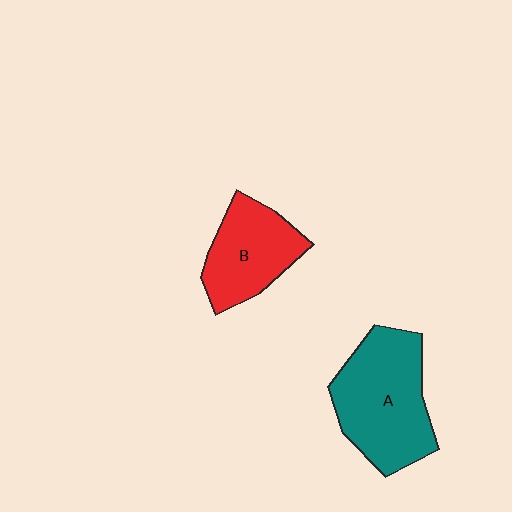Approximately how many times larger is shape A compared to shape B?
Approximately 1.4 times.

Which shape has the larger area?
Shape A (teal).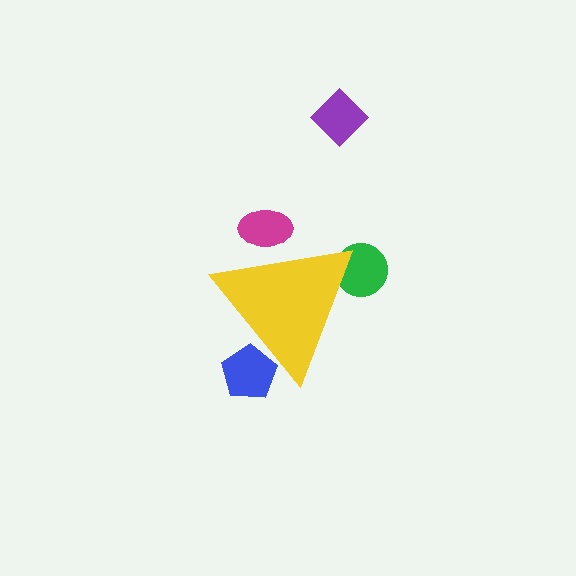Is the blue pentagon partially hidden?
Yes, the blue pentagon is partially hidden behind the yellow triangle.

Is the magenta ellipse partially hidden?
Yes, the magenta ellipse is partially hidden behind the yellow triangle.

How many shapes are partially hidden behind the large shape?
3 shapes are partially hidden.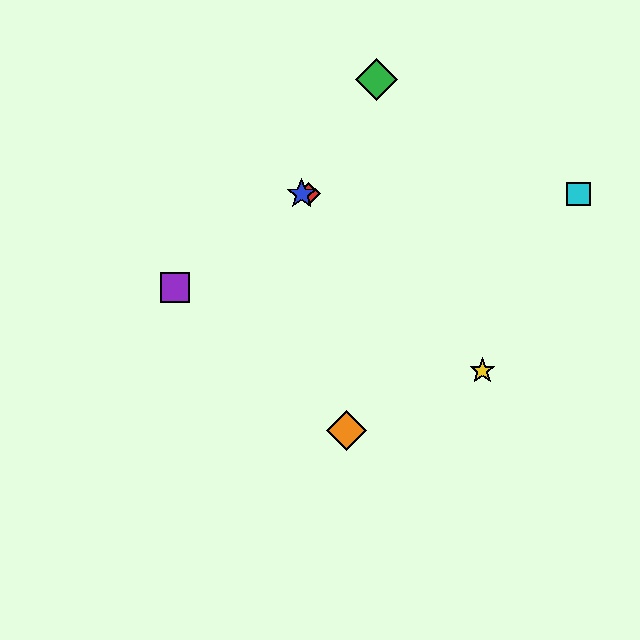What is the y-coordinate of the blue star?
The blue star is at y≈194.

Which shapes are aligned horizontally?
The red diamond, the blue star, the cyan square are aligned horizontally.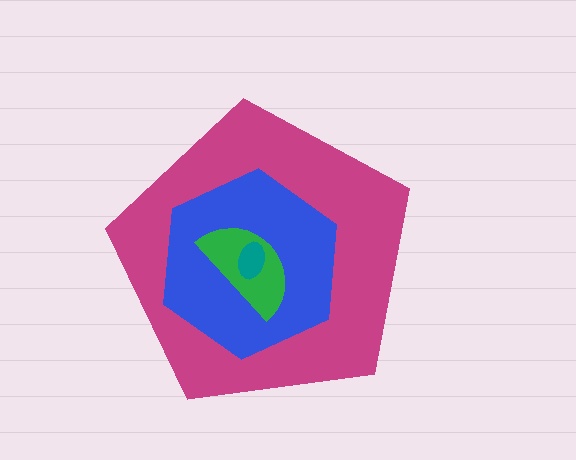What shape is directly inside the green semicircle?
The teal ellipse.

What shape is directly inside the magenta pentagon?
The blue hexagon.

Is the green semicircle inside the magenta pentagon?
Yes.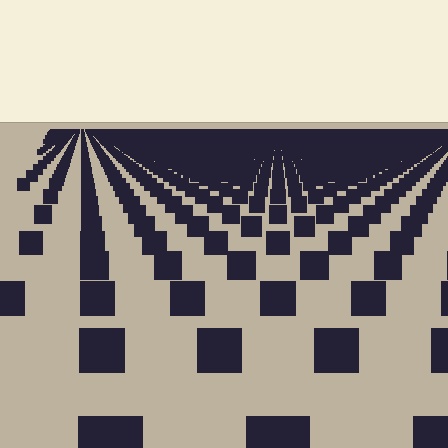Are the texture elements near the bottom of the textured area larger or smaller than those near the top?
Larger. Near the bottom, elements are closer to the viewer and appear at a bigger on-screen size.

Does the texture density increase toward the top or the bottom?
Density increases toward the top.